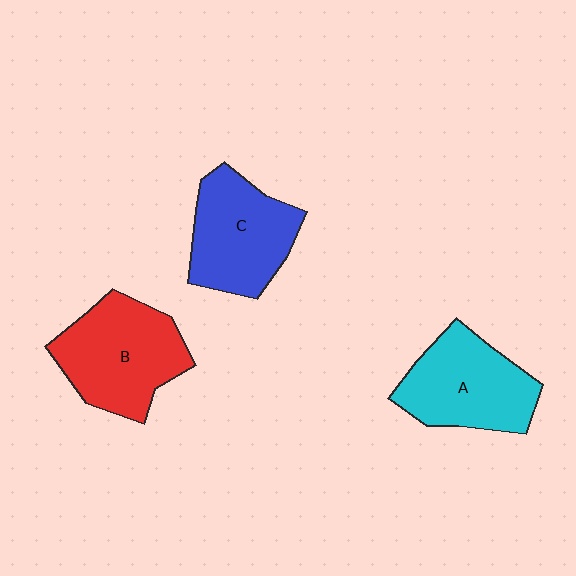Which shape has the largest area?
Shape B (red).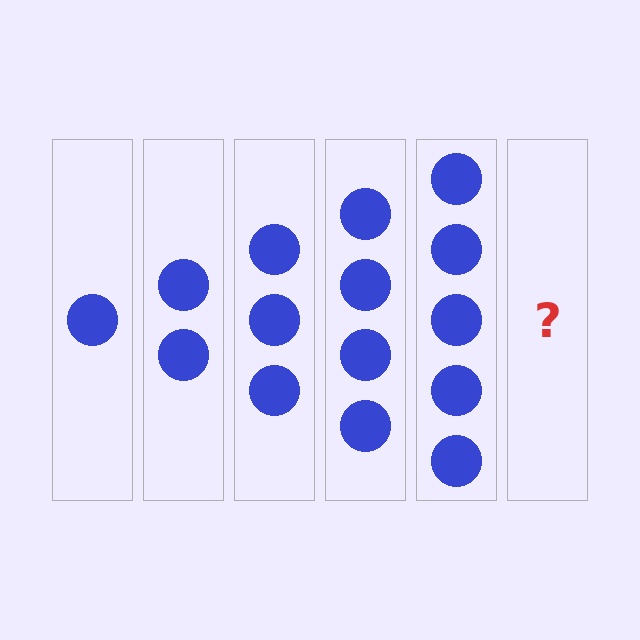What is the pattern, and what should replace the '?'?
The pattern is that each step adds one more circle. The '?' should be 6 circles.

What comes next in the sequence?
The next element should be 6 circles.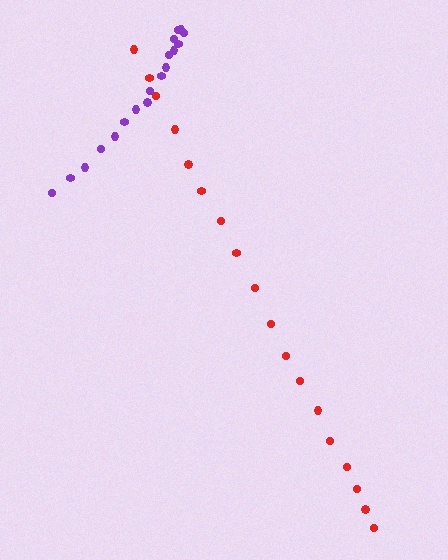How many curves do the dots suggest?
There are 2 distinct paths.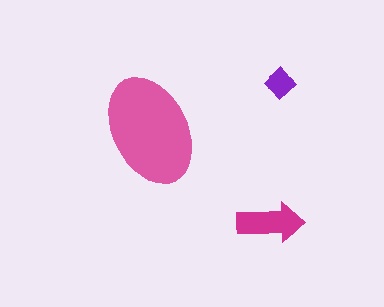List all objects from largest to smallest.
The pink ellipse, the magenta arrow, the purple diamond.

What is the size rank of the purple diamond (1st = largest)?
3rd.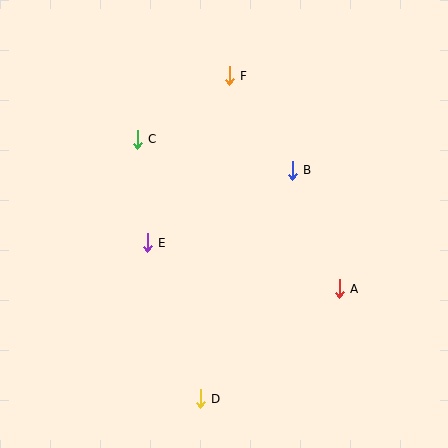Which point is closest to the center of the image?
Point E at (147, 243) is closest to the center.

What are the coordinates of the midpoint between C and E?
The midpoint between C and E is at (142, 191).